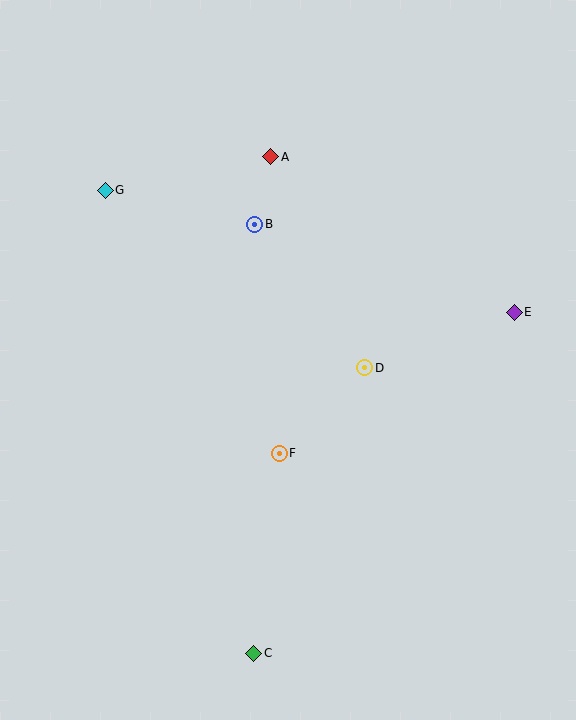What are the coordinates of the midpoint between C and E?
The midpoint between C and E is at (384, 483).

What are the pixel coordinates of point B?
Point B is at (255, 224).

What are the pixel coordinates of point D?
Point D is at (365, 368).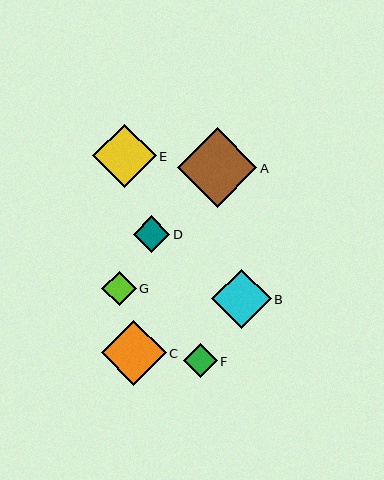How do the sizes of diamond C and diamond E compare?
Diamond C and diamond E are approximately the same size.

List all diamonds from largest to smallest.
From largest to smallest: A, C, E, B, D, G, F.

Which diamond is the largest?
Diamond A is the largest with a size of approximately 79 pixels.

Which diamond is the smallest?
Diamond F is the smallest with a size of approximately 33 pixels.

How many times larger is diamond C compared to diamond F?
Diamond C is approximately 1.9 times the size of diamond F.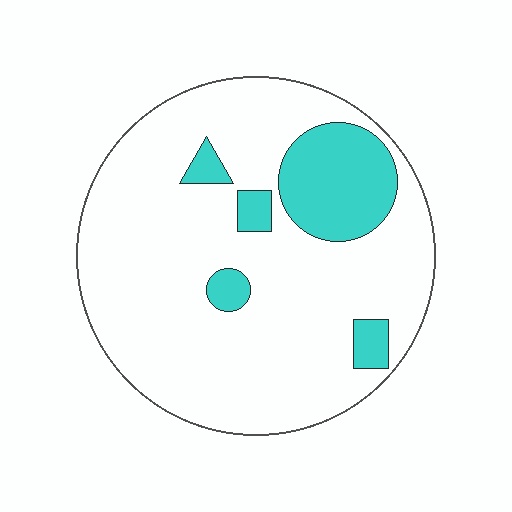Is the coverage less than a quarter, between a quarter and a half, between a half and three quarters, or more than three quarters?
Less than a quarter.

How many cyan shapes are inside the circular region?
5.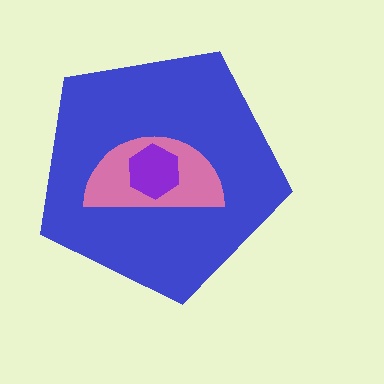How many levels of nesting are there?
3.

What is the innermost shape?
The purple hexagon.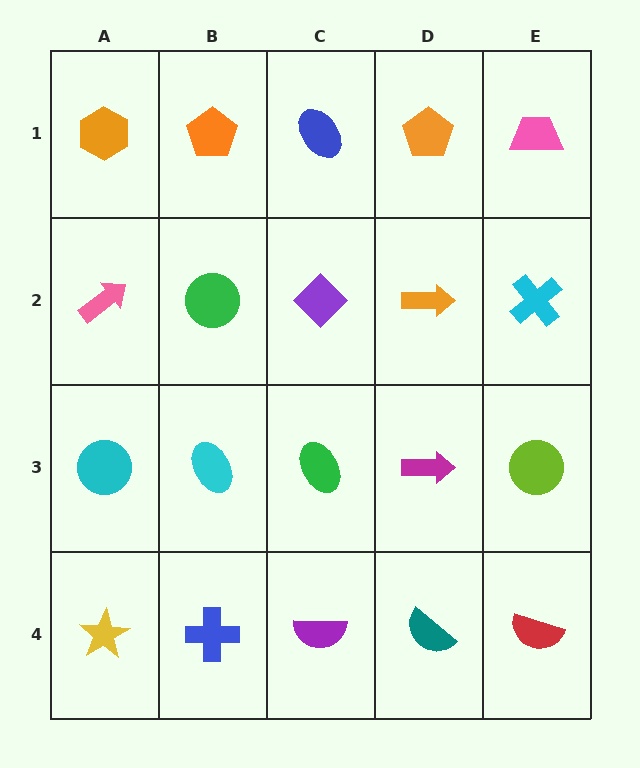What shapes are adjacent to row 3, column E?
A cyan cross (row 2, column E), a red semicircle (row 4, column E), a magenta arrow (row 3, column D).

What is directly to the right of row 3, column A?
A cyan ellipse.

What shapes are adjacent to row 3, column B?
A green circle (row 2, column B), a blue cross (row 4, column B), a cyan circle (row 3, column A), a green ellipse (row 3, column C).